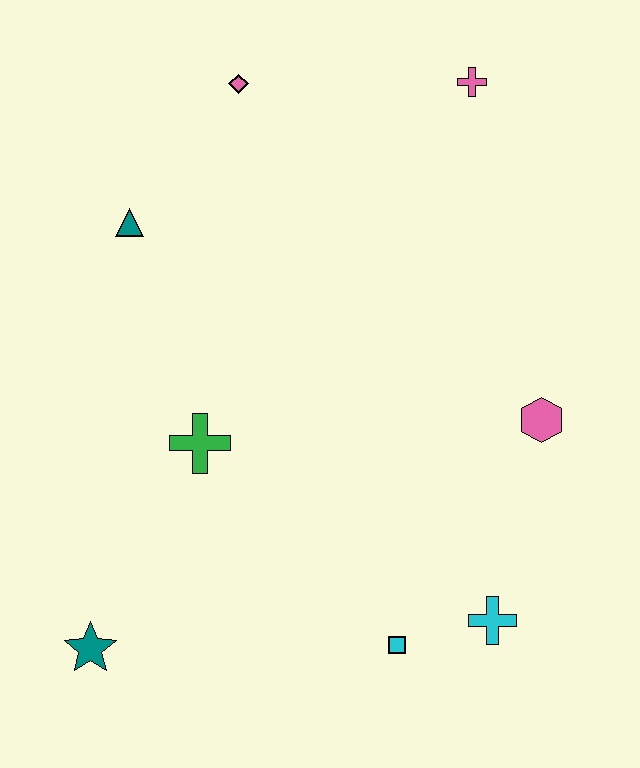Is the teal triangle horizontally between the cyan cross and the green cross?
No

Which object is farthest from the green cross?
The pink cross is farthest from the green cross.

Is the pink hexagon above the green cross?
Yes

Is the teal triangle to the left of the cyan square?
Yes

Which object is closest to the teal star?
The green cross is closest to the teal star.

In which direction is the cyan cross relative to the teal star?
The cyan cross is to the right of the teal star.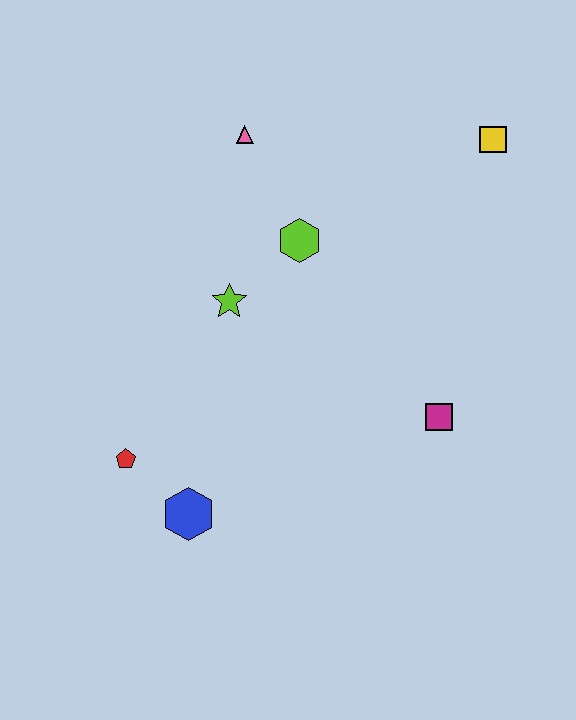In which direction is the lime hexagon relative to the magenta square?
The lime hexagon is above the magenta square.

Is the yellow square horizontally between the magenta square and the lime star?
No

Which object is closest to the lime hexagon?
The lime star is closest to the lime hexagon.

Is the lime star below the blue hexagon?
No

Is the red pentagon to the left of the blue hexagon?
Yes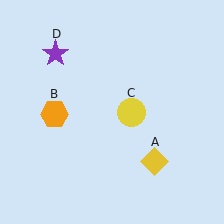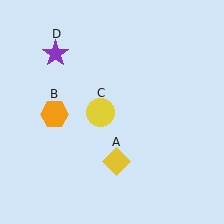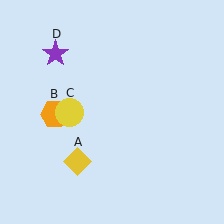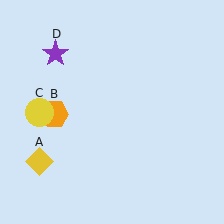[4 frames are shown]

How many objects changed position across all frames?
2 objects changed position: yellow diamond (object A), yellow circle (object C).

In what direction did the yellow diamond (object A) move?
The yellow diamond (object A) moved left.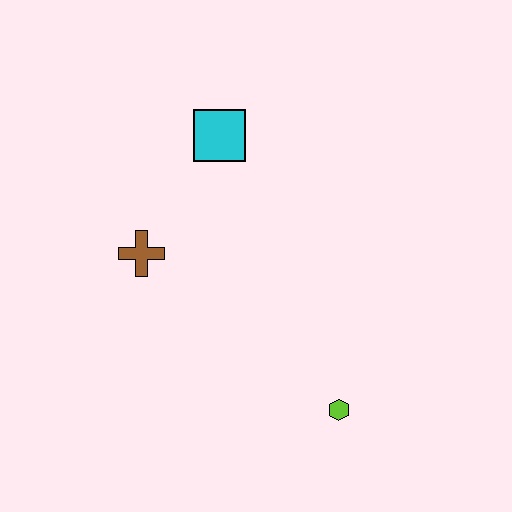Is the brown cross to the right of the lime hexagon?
No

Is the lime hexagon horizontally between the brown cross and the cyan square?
No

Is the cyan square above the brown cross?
Yes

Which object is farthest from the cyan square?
The lime hexagon is farthest from the cyan square.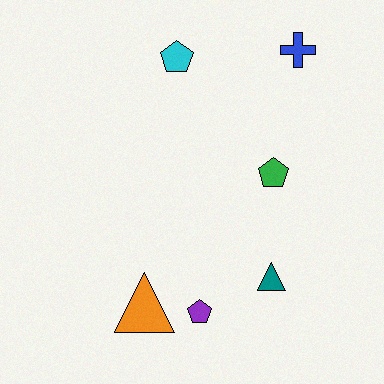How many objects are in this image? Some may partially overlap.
There are 6 objects.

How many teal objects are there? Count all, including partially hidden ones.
There is 1 teal object.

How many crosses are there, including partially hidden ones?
There is 1 cross.